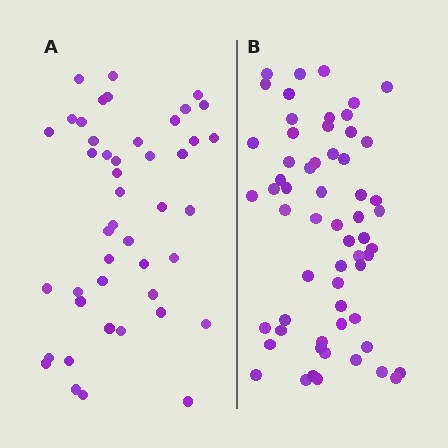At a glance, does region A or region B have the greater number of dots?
Region B (the right region) has more dots.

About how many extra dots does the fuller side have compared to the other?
Region B has approximately 15 more dots than region A.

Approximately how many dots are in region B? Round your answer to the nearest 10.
About 60 dots.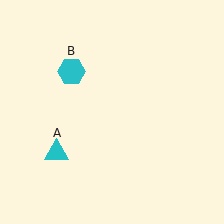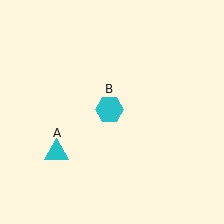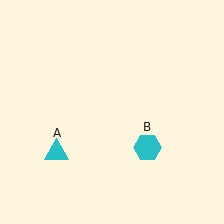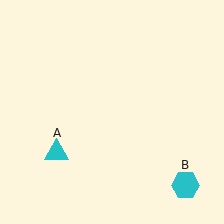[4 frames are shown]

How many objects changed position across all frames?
1 object changed position: cyan hexagon (object B).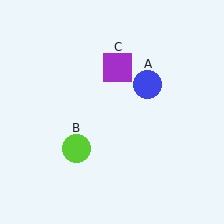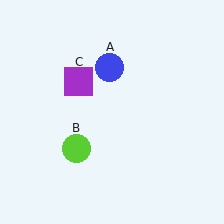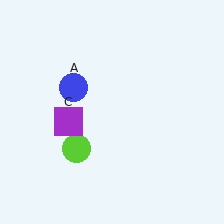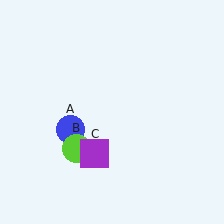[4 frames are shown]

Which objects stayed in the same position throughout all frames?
Lime circle (object B) remained stationary.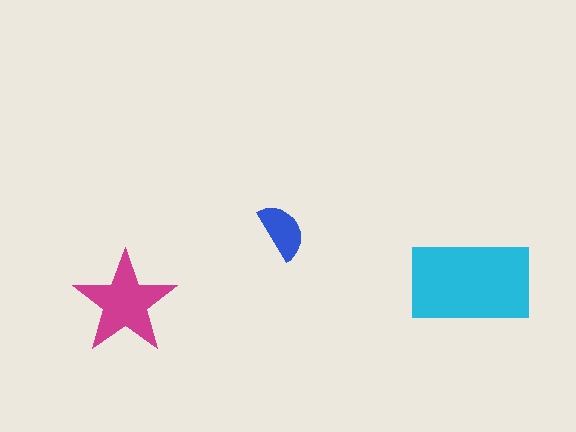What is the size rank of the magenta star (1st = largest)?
2nd.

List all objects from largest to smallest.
The cyan rectangle, the magenta star, the blue semicircle.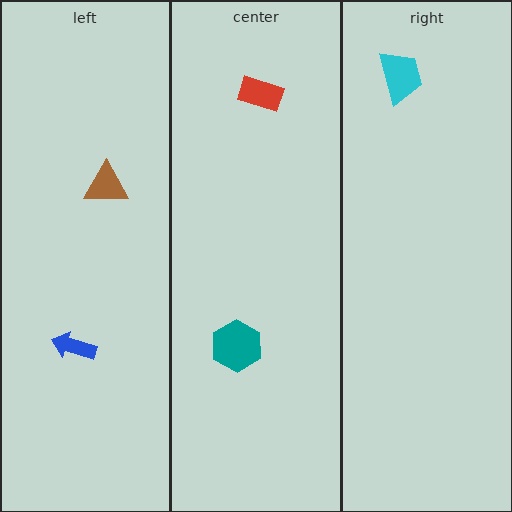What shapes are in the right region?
The cyan trapezoid.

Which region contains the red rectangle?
The center region.